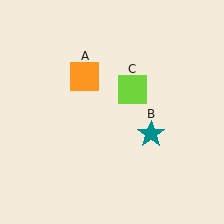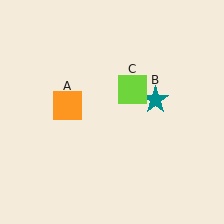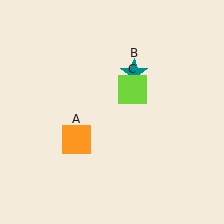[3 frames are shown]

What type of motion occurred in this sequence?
The orange square (object A), teal star (object B) rotated counterclockwise around the center of the scene.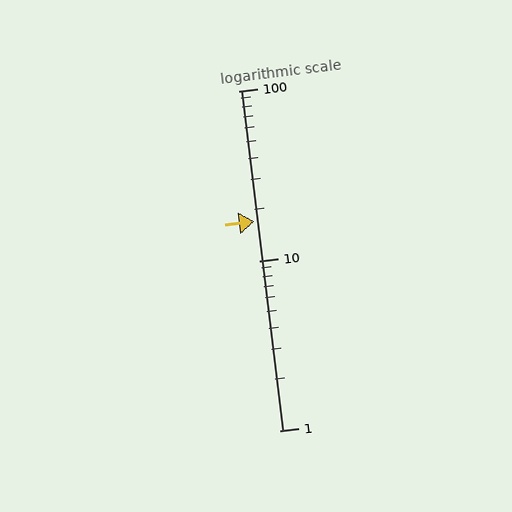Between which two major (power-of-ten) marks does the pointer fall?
The pointer is between 10 and 100.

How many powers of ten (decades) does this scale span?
The scale spans 2 decades, from 1 to 100.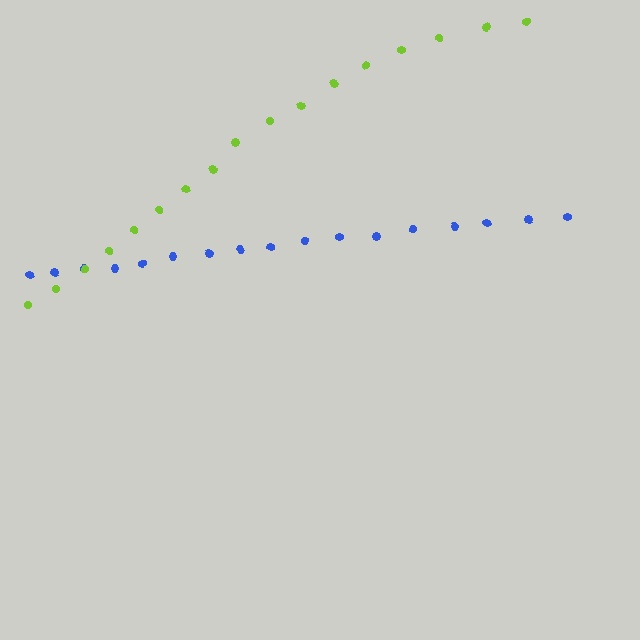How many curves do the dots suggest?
There are 2 distinct paths.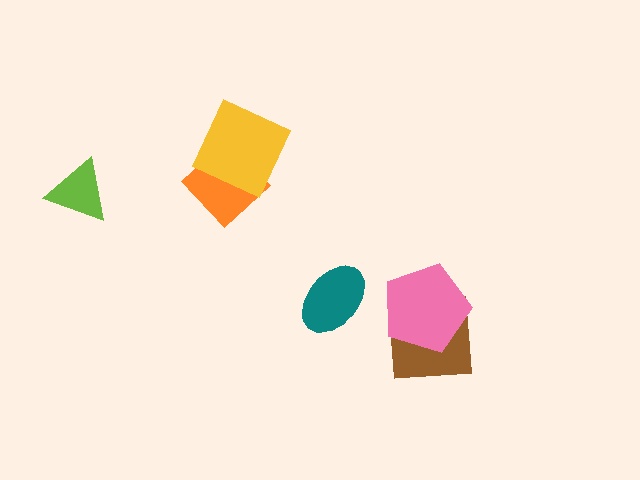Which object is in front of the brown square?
The pink pentagon is in front of the brown square.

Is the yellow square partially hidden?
No, no other shape covers it.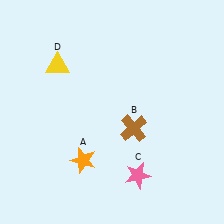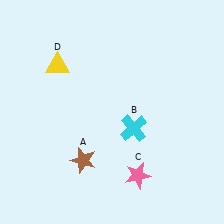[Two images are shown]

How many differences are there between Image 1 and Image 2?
There are 2 differences between the two images.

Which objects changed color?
A changed from orange to brown. B changed from brown to cyan.